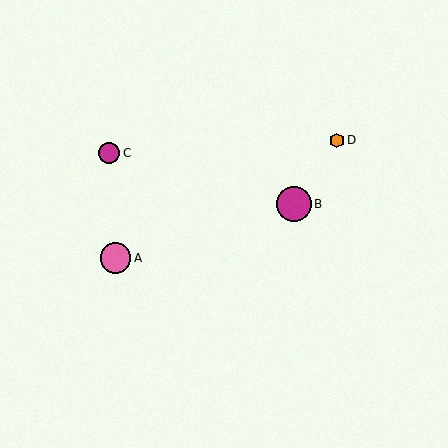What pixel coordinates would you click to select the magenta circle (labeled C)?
Click at (109, 153) to select the magenta circle C.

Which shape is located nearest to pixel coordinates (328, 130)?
The orange hexagon (labeled D) at (337, 140) is nearest to that location.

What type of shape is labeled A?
Shape A is a pink circle.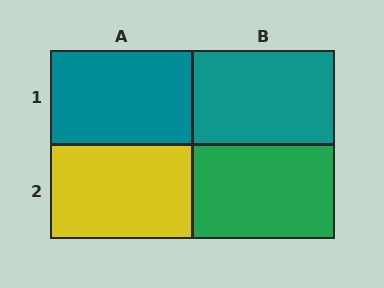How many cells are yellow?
1 cell is yellow.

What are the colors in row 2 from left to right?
Yellow, green.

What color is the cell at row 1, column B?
Teal.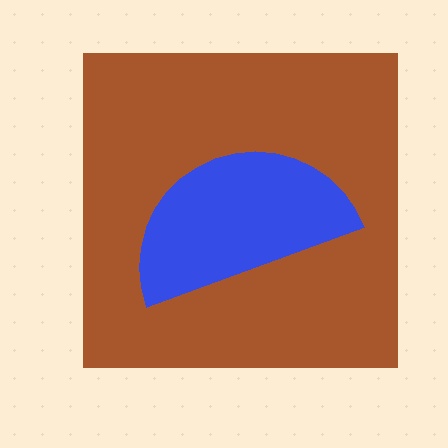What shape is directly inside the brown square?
The blue semicircle.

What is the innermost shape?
The blue semicircle.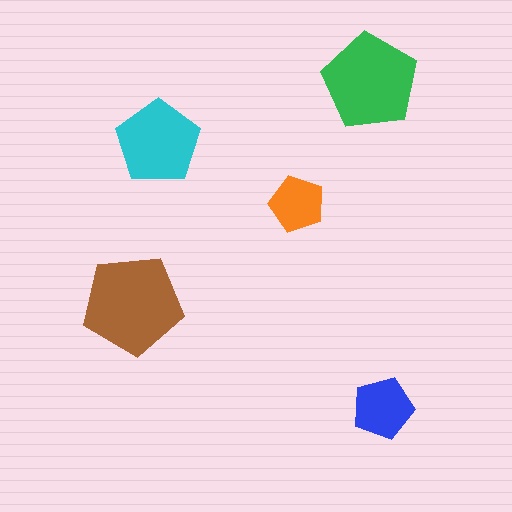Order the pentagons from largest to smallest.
the brown one, the green one, the cyan one, the blue one, the orange one.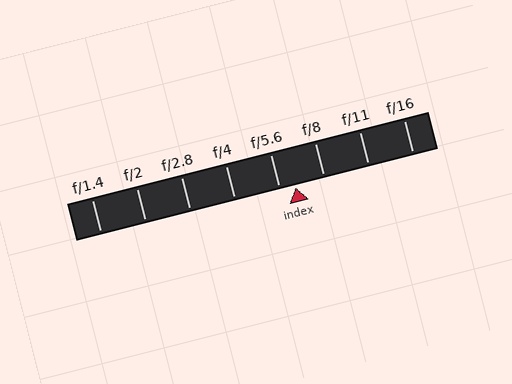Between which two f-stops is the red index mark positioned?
The index mark is between f/5.6 and f/8.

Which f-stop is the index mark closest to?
The index mark is closest to f/5.6.